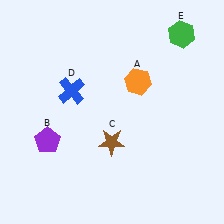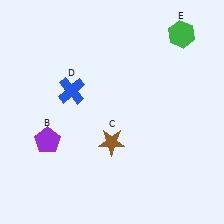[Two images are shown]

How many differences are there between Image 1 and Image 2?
There is 1 difference between the two images.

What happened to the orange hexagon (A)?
The orange hexagon (A) was removed in Image 2. It was in the top-right area of Image 1.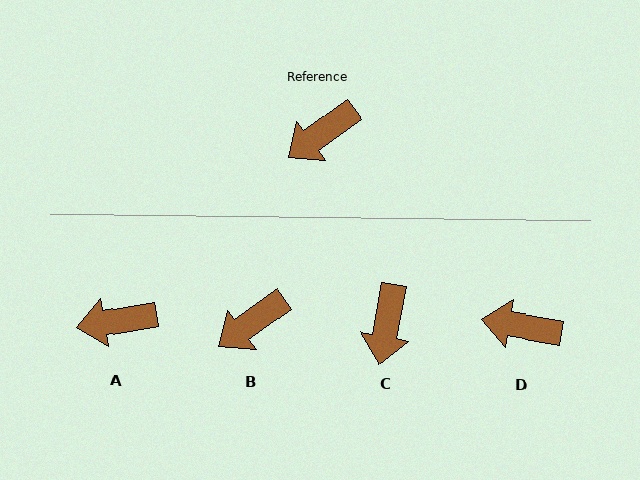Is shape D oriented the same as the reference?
No, it is off by about 45 degrees.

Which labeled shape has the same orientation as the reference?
B.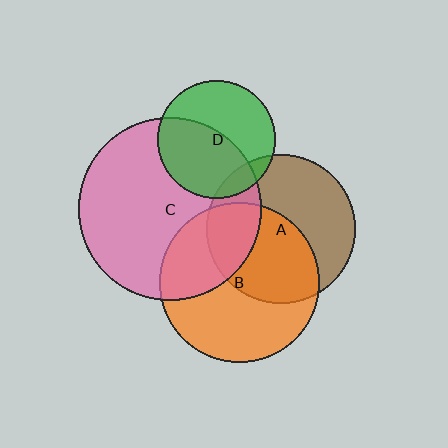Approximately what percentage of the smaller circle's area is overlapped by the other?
Approximately 10%.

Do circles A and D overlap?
Yes.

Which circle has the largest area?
Circle C (pink).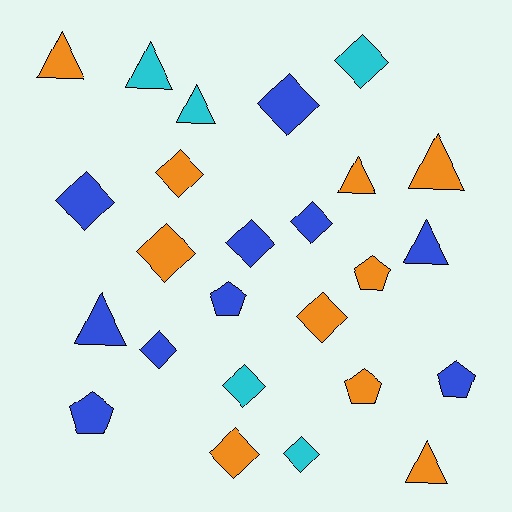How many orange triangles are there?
There are 4 orange triangles.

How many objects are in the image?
There are 25 objects.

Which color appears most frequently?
Orange, with 10 objects.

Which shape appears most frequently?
Diamond, with 12 objects.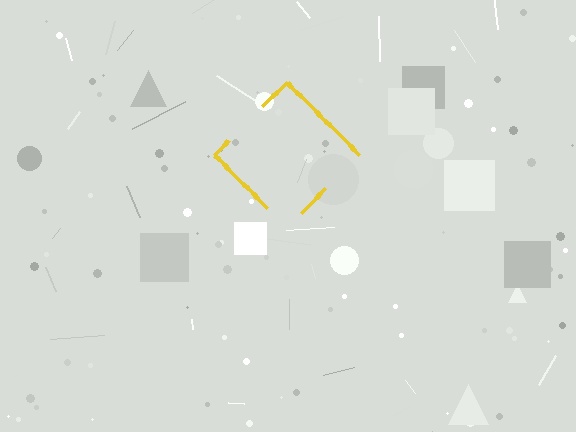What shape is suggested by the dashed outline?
The dashed outline suggests a diamond.